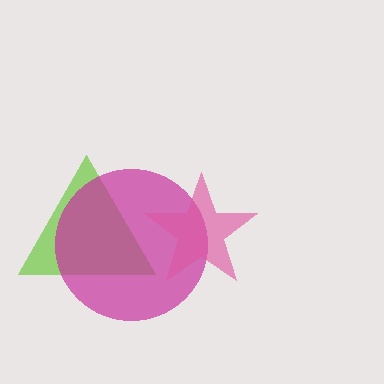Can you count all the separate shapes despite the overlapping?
Yes, there are 3 separate shapes.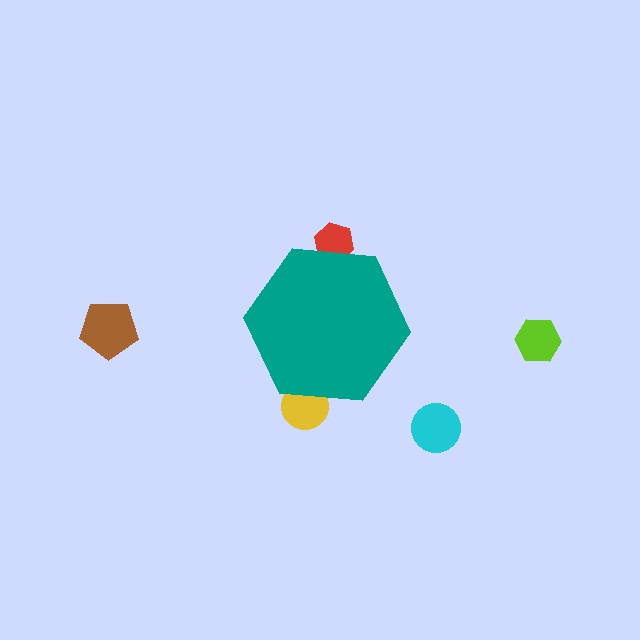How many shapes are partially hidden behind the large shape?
2 shapes are partially hidden.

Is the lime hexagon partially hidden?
No, the lime hexagon is fully visible.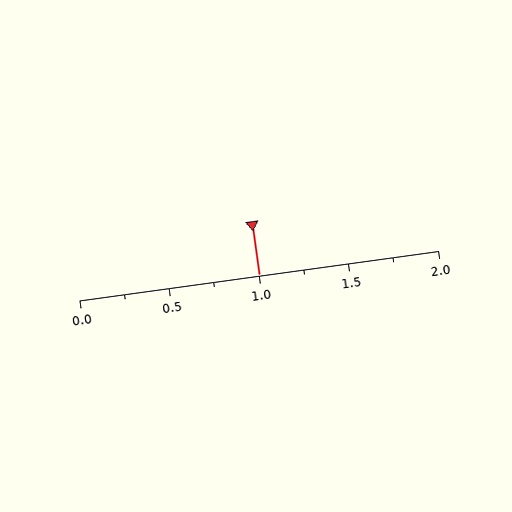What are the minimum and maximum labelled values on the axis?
The axis runs from 0.0 to 2.0.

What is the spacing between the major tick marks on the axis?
The major ticks are spaced 0.5 apart.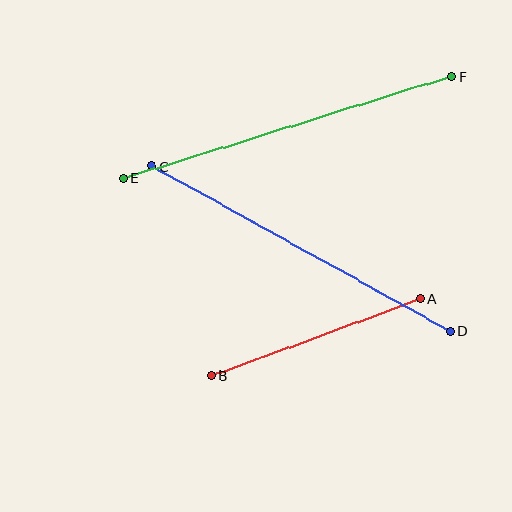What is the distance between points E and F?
The distance is approximately 343 pixels.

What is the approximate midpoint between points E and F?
The midpoint is at approximately (288, 127) pixels.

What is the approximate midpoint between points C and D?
The midpoint is at approximately (301, 249) pixels.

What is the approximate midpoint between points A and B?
The midpoint is at approximately (316, 337) pixels.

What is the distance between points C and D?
The distance is approximately 341 pixels.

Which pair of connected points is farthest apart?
Points E and F are farthest apart.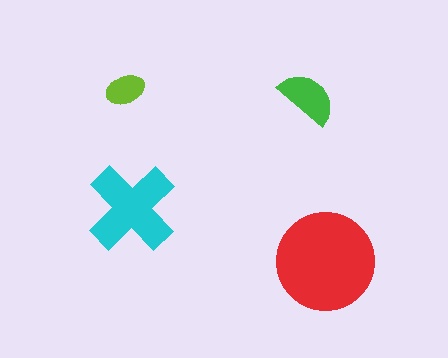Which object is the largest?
The red circle.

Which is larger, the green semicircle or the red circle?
The red circle.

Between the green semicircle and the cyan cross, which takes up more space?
The cyan cross.